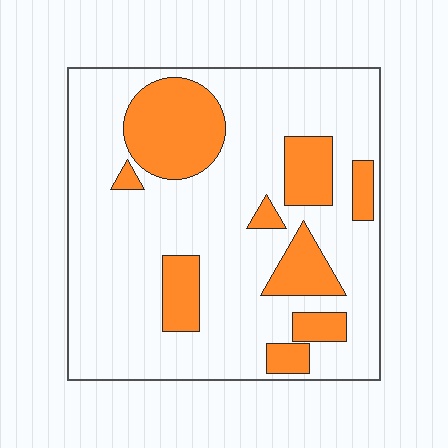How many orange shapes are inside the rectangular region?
9.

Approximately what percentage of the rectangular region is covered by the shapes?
Approximately 25%.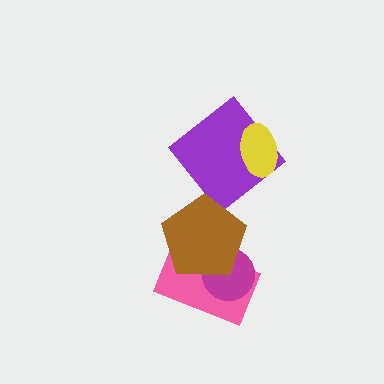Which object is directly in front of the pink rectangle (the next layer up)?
The magenta circle is directly in front of the pink rectangle.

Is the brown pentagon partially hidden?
No, no other shape covers it.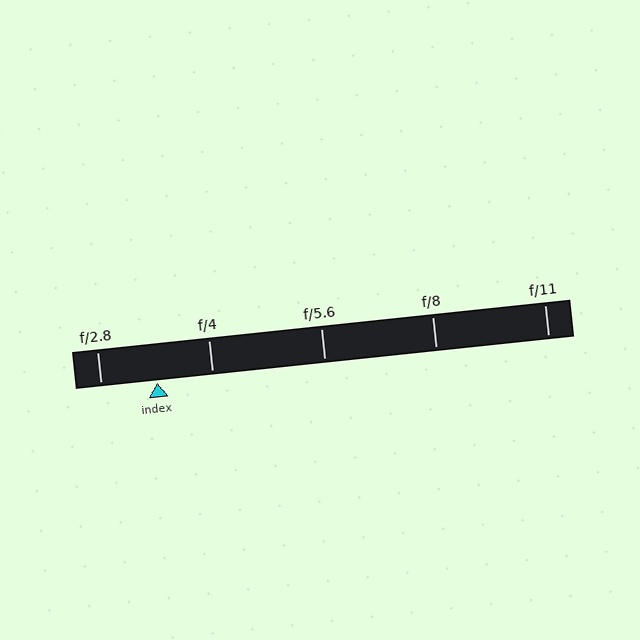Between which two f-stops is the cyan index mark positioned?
The index mark is between f/2.8 and f/4.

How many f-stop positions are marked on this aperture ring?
There are 5 f-stop positions marked.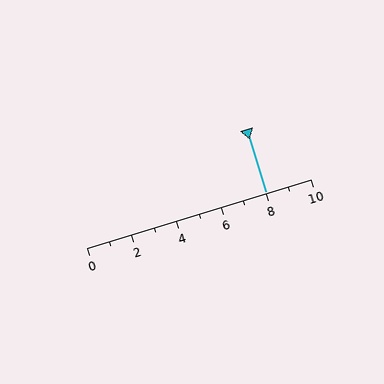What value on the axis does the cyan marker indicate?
The marker indicates approximately 8.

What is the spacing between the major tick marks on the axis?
The major ticks are spaced 2 apart.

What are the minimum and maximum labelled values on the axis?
The axis runs from 0 to 10.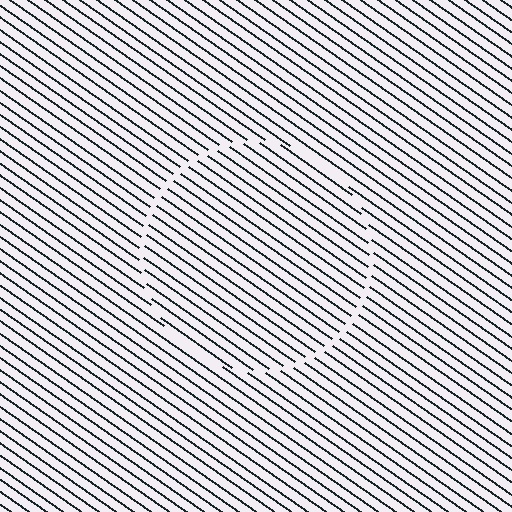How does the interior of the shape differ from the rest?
The interior of the shape contains the same grating, shifted by half a period — the contour is defined by the phase discontinuity where line-ends from the inner and outer gratings abut.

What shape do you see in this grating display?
An illusory circle. The interior of the shape contains the same grating, shifted by half a period — the contour is defined by the phase discontinuity where line-ends from the inner and outer gratings abut.